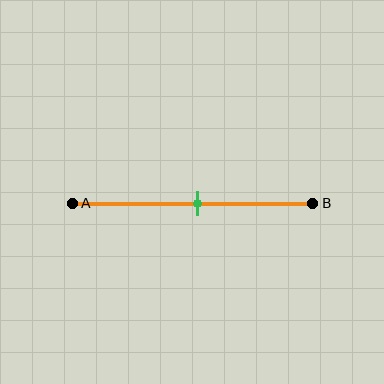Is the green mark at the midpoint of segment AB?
Yes, the mark is approximately at the midpoint.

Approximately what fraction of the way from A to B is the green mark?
The green mark is approximately 50% of the way from A to B.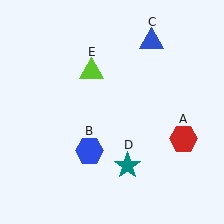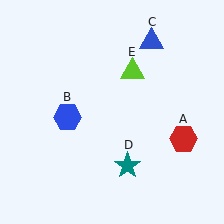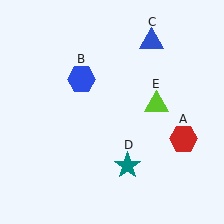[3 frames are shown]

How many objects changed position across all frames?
2 objects changed position: blue hexagon (object B), lime triangle (object E).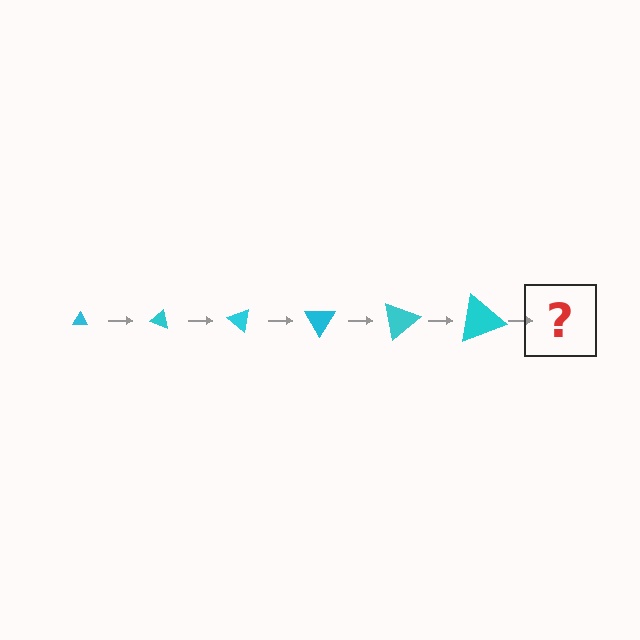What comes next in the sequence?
The next element should be a triangle, larger than the previous one and rotated 120 degrees from the start.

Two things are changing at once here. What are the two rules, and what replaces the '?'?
The two rules are that the triangle grows larger each step and it rotates 20 degrees each step. The '?' should be a triangle, larger than the previous one and rotated 120 degrees from the start.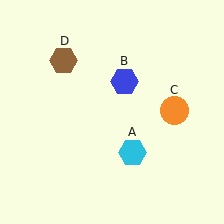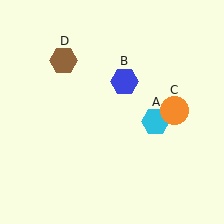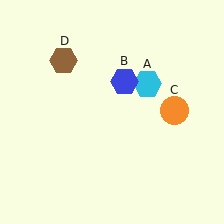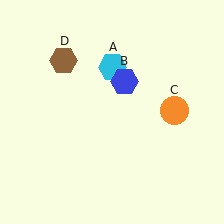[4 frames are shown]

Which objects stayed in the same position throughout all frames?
Blue hexagon (object B) and orange circle (object C) and brown hexagon (object D) remained stationary.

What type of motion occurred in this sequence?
The cyan hexagon (object A) rotated counterclockwise around the center of the scene.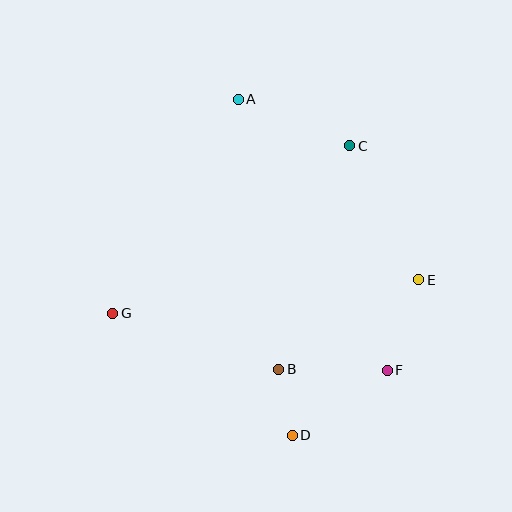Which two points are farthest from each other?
Points A and D are farthest from each other.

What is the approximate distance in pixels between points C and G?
The distance between C and G is approximately 290 pixels.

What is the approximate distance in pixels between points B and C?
The distance between B and C is approximately 235 pixels.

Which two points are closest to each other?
Points B and D are closest to each other.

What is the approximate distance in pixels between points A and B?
The distance between A and B is approximately 273 pixels.